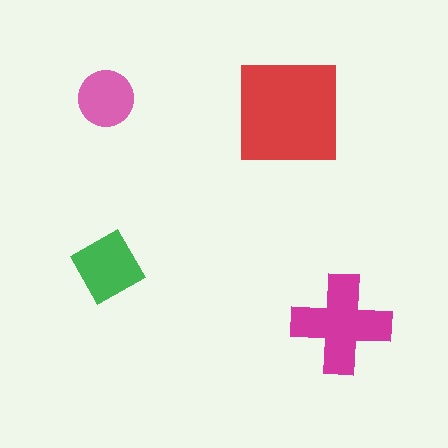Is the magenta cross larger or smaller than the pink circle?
Larger.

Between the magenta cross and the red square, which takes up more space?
The red square.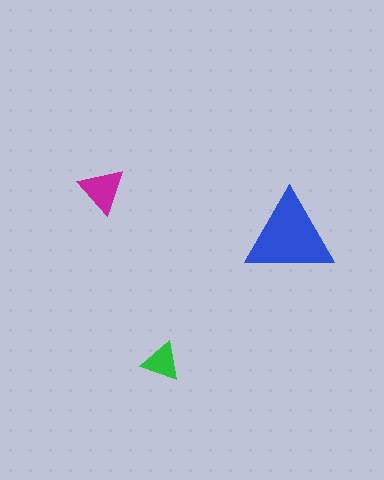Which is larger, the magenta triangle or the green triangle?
The magenta one.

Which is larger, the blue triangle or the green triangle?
The blue one.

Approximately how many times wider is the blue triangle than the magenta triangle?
About 2 times wider.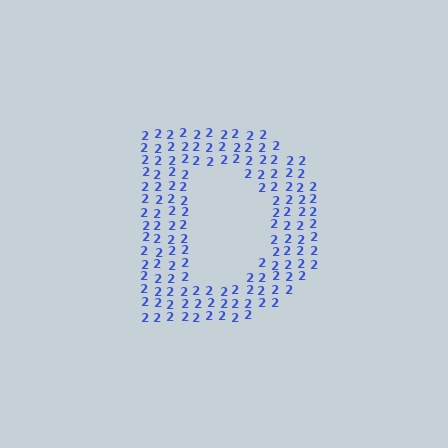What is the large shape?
The large shape is the letter D.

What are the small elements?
The small elements are digit 2's.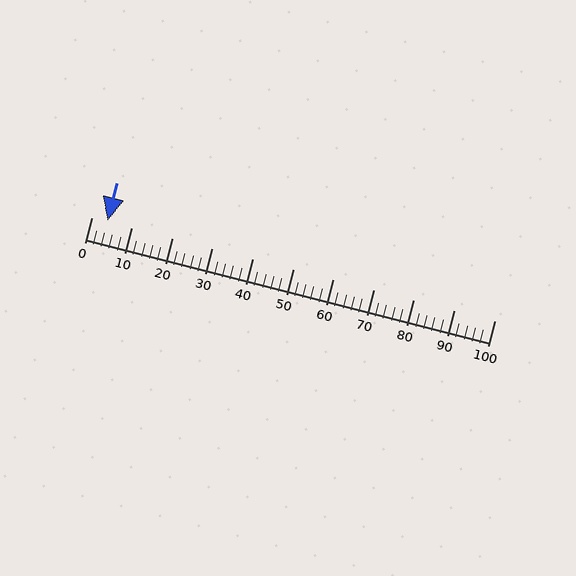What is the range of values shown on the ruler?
The ruler shows values from 0 to 100.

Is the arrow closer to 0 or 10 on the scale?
The arrow is closer to 0.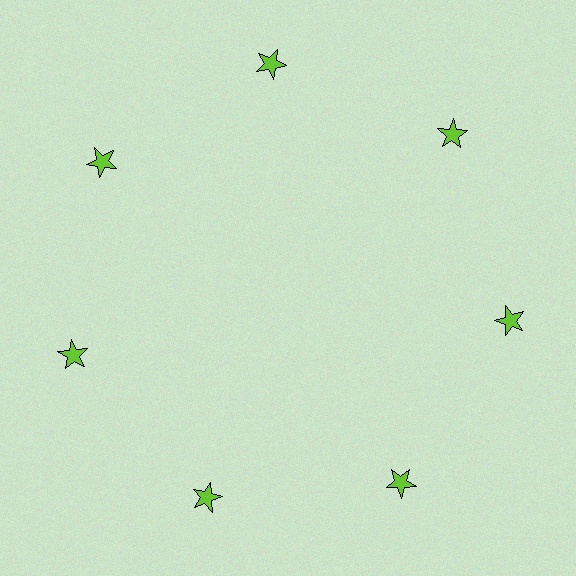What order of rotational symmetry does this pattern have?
This pattern has 7-fold rotational symmetry.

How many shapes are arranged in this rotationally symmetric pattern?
There are 7 shapes, arranged in 7 groups of 1.